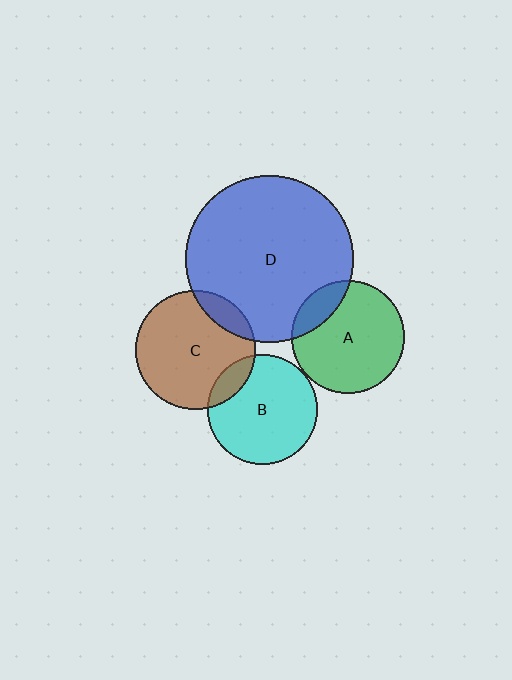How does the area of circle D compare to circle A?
Approximately 2.2 times.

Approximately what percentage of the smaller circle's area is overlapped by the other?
Approximately 15%.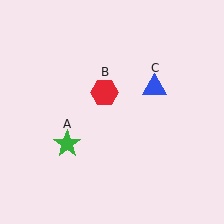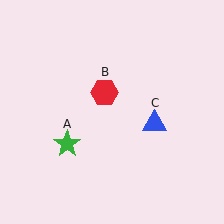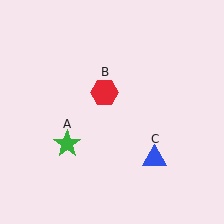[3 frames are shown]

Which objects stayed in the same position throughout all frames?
Green star (object A) and red hexagon (object B) remained stationary.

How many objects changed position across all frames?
1 object changed position: blue triangle (object C).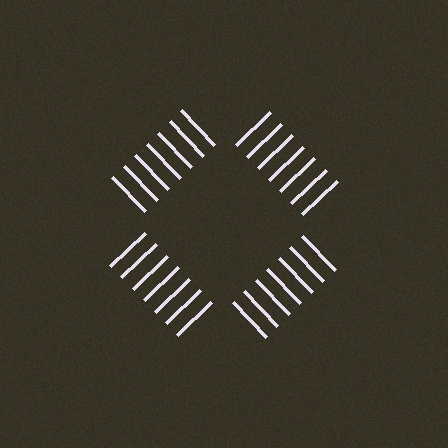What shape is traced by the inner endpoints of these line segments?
An illusory square — the line segments terminate on its edges but no continuous stroke is drawn.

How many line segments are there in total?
28 — 7 along each of the 4 edges.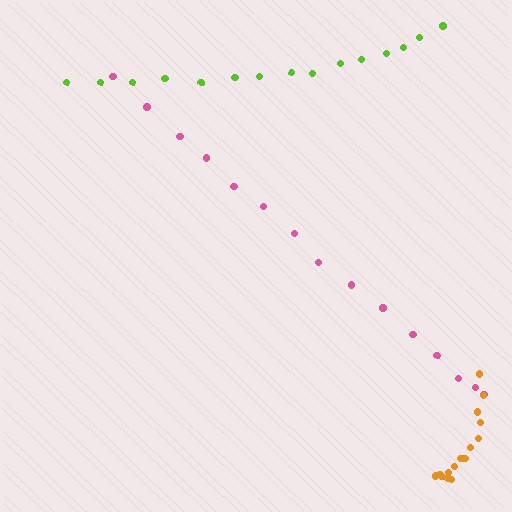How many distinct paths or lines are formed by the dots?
There are 3 distinct paths.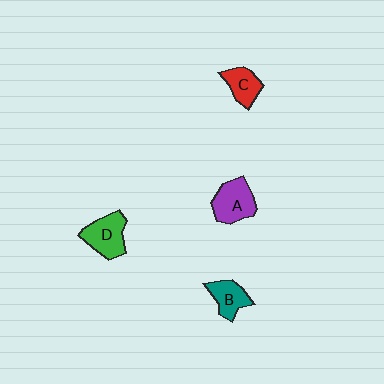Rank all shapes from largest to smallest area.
From largest to smallest: A (purple), D (green), B (teal), C (red).